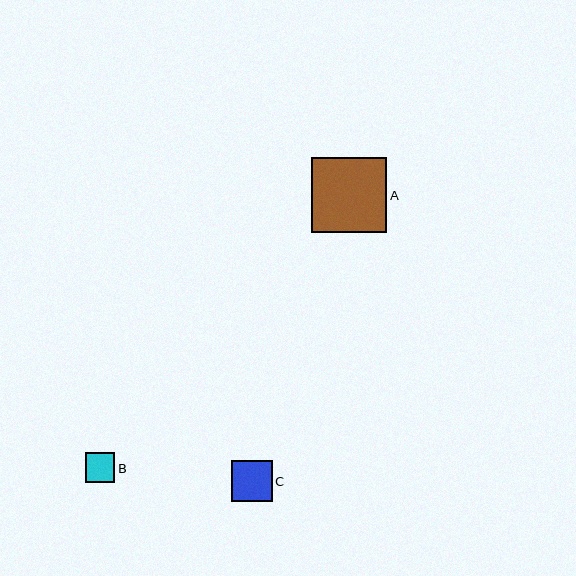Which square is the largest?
Square A is the largest with a size of approximately 75 pixels.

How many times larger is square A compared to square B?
Square A is approximately 2.5 times the size of square B.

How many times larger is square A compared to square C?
Square A is approximately 1.8 times the size of square C.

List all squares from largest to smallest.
From largest to smallest: A, C, B.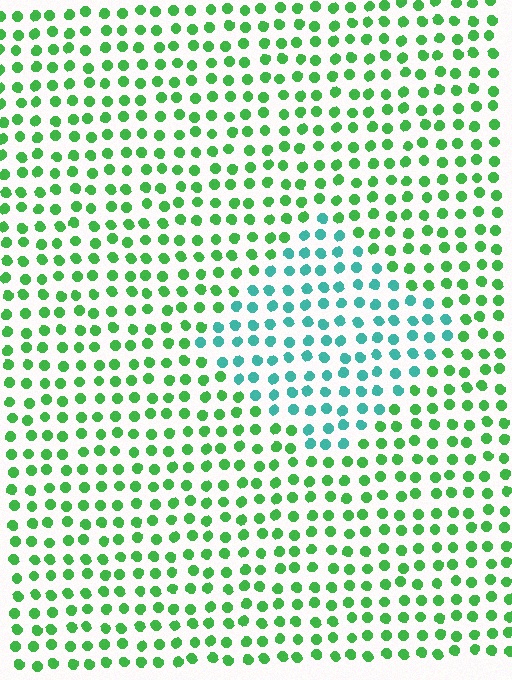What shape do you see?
I see a diamond.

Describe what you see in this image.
The image is filled with small green elements in a uniform arrangement. A diamond-shaped region is visible where the elements are tinted to a slightly different hue, forming a subtle color boundary.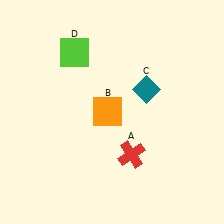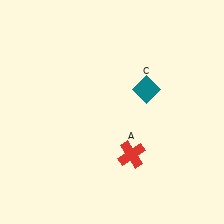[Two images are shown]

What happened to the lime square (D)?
The lime square (D) was removed in Image 2. It was in the top-left area of Image 1.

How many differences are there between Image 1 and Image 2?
There are 2 differences between the two images.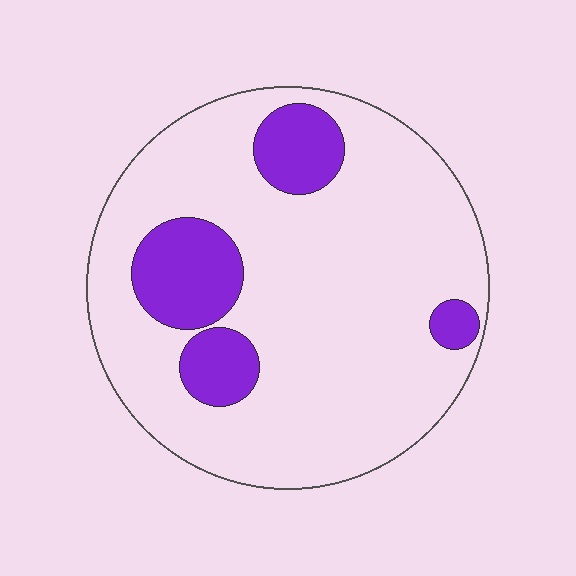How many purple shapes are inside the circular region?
4.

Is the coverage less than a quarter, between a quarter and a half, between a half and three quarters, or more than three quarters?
Less than a quarter.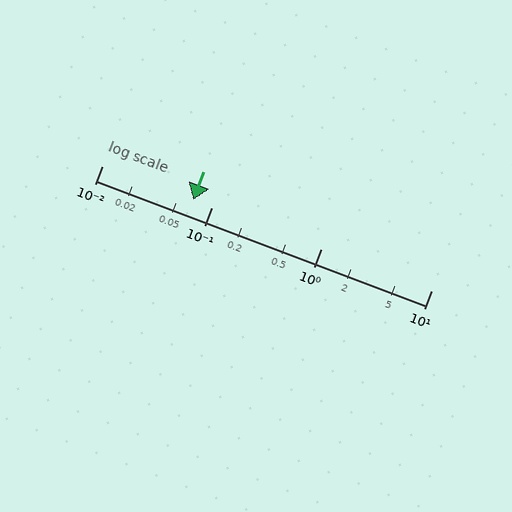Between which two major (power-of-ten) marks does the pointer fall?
The pointer is between 0.01 and 0.1.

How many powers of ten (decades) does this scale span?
The scale spans 3 decades, from 0.01 to 10.